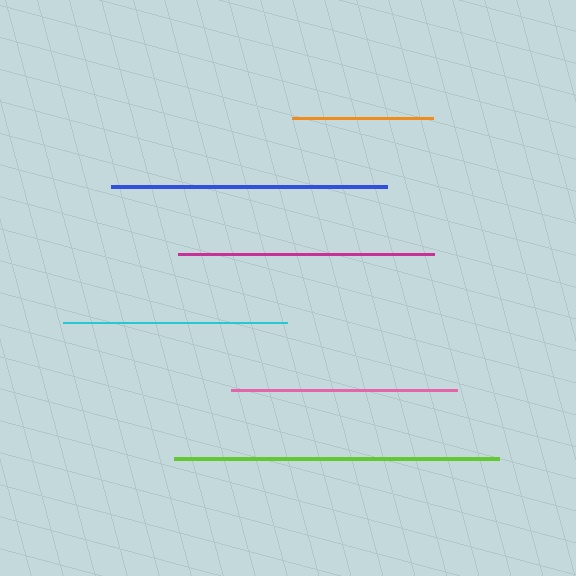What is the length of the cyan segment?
The cyan segment is approximately 224 pixels long.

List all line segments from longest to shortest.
From longest to shortest: lime, blue, magenta, pink, cyan, orange.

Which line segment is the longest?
The lime line is the longest at approximately 325 pixels.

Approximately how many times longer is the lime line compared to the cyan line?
The lime line is approximately 1.5 times the length of the cyan line.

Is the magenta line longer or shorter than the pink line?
The magenta line is longer than the pink line.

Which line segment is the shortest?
The orange line is the shortest at approximately 140 pixels.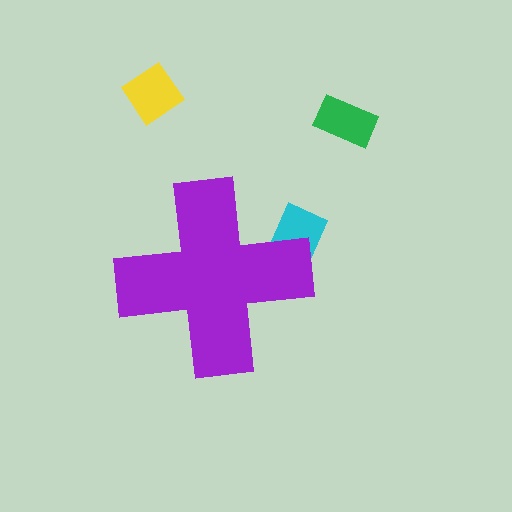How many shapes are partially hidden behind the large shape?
1 shape is partially hidden.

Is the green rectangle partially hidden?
No, the green rectangle is fully visible.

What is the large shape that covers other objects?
A purple cross.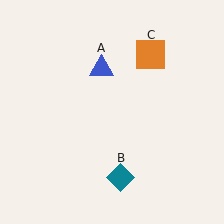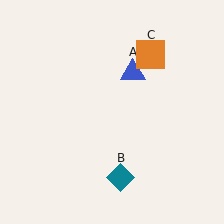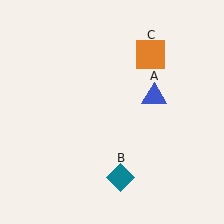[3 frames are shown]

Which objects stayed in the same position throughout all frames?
Teal diamond (object B) and orange square (object C) remained stationary.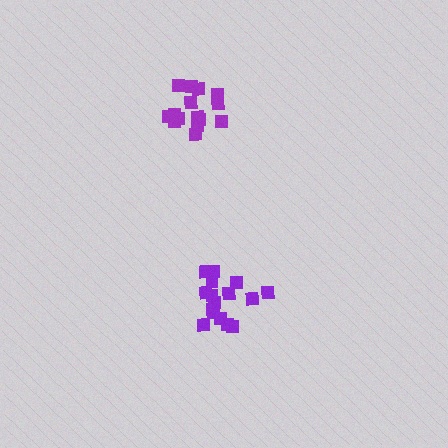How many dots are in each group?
Group 1: 16 dots, Group 2: 15 dots (31 total).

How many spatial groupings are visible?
There are 2 spatial groupings.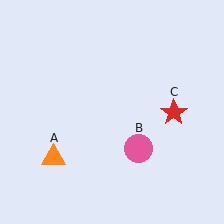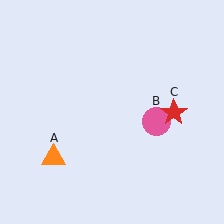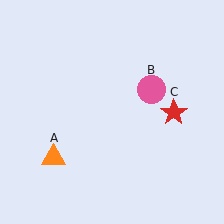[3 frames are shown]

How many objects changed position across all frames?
1 object changed position: pink circle (object B).